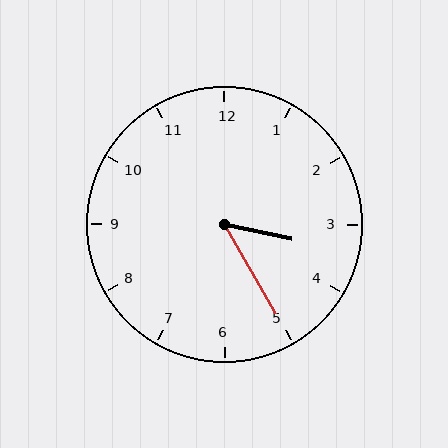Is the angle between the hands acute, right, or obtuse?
It is acute.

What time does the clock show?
3:25.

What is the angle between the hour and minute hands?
Approximately 48 degrees.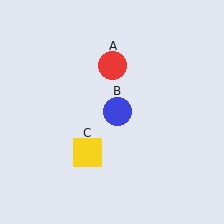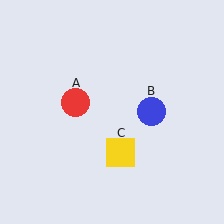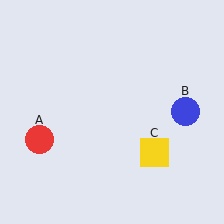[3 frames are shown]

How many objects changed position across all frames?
3 objects changed position: red circle (object A), blue circle (object B), yellow square (object C).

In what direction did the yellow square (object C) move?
The yellow square (object C) moved right.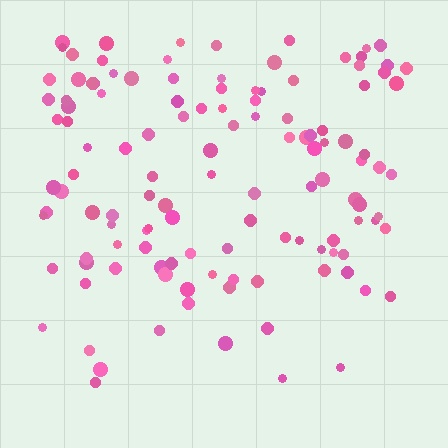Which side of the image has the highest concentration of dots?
The top.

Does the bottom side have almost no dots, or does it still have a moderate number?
Still a moderate number, just noticeably fewer than the top.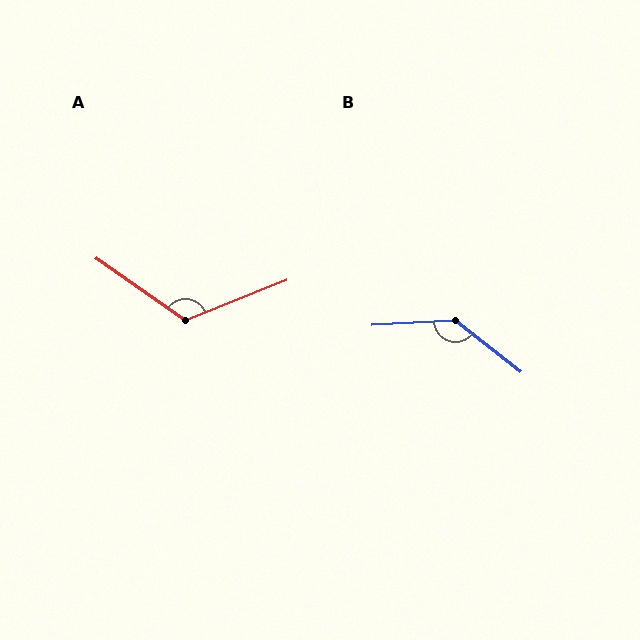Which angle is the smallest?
A, at approximately 123 degrees.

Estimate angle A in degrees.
Approximately 123 degrees.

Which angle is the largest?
B, at approximately 139 degrees.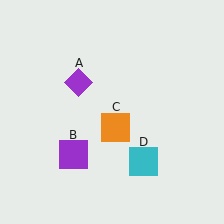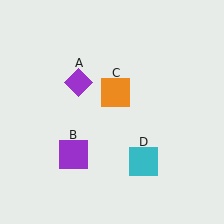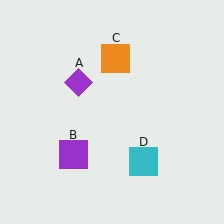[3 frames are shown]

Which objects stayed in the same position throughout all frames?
Purple diamond (object A) and purple square (object B) and cyan square (object D) remained stationary.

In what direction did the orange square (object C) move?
The orange square (object C) moved up.